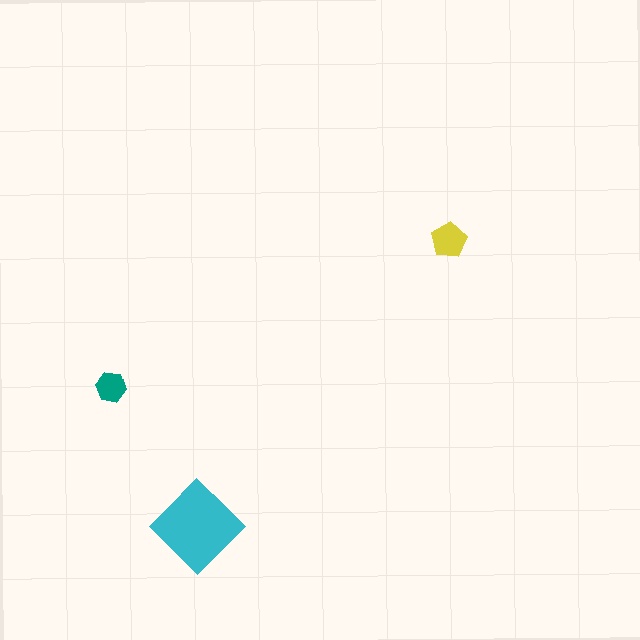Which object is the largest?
The cyan diamond.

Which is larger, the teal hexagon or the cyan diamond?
The cyan diamond.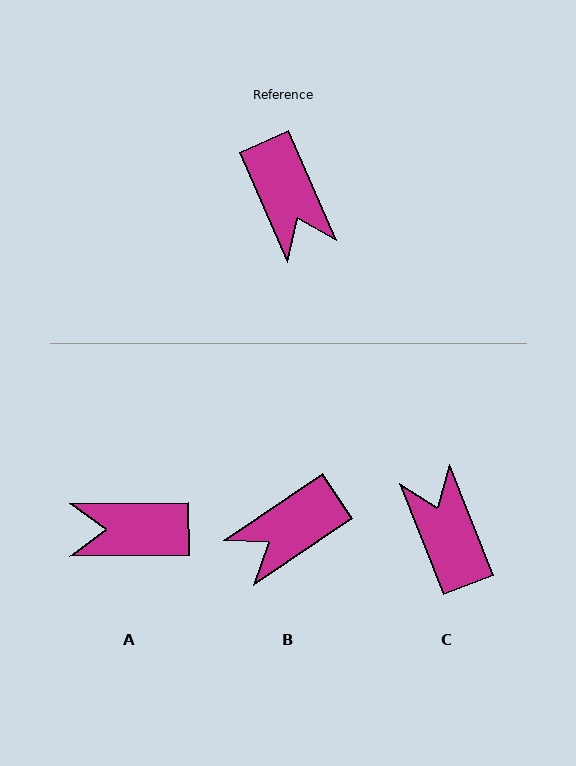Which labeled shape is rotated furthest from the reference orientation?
C, about 178 degrees away.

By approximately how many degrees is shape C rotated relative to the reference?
Approximately 178 degrees counter-clockwise.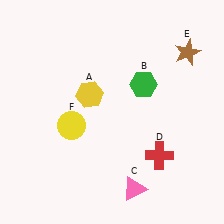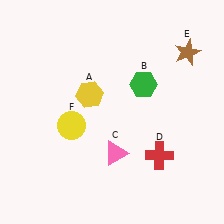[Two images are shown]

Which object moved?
The pink triangle (C) moved up.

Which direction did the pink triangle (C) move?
The pink triangle (C) moved up.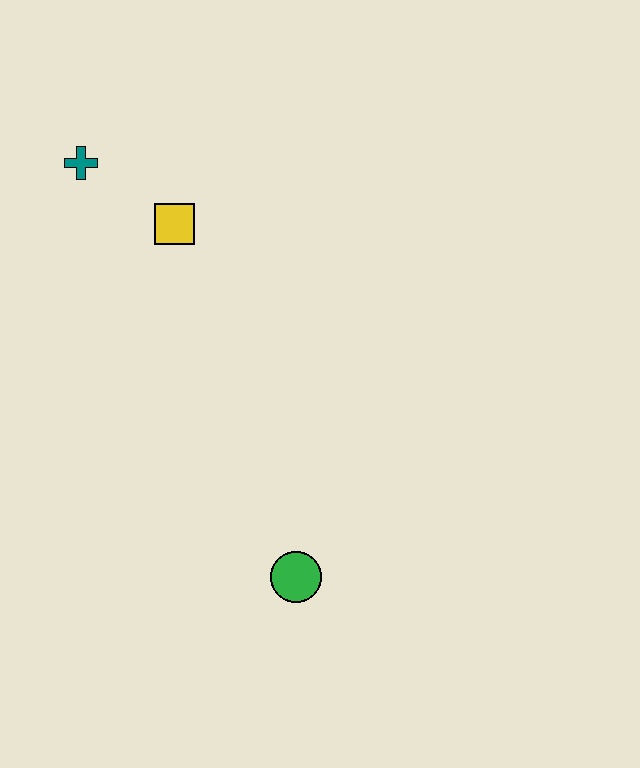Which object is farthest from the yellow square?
The green circle is farthest from the yellow square.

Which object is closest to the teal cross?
The yellow square is closest to the teal cross.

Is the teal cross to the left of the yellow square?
Yes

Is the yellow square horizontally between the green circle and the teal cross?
Yes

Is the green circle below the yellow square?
Yes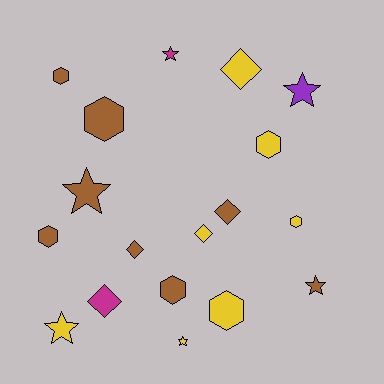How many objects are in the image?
There are 18 objects.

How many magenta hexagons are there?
There are no magenta hexagons.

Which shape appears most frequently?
Hexagon, with 7 objects.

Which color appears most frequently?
Brown, with 8 objects.